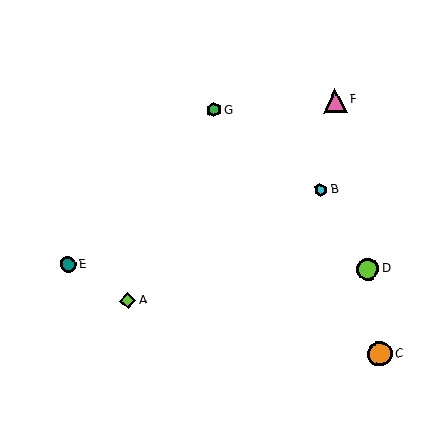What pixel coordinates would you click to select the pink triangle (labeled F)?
Click at (335, 100) to select the pink triangle F.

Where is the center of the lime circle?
The center of the lime circle is at (368, 269).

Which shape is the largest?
The orange circle (labeled C) is the largest.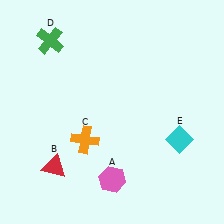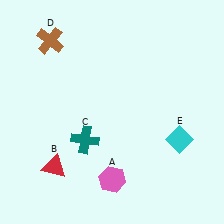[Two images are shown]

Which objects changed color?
C changed from orange to teal. D changed from green to brown.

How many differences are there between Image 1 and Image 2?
There are 2 differences between the two images.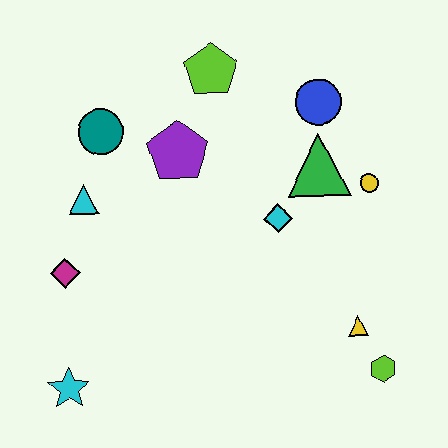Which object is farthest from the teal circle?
The lime hexagon is farthest from the teal circle.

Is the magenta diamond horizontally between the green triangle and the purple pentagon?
No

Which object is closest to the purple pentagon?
The teal circle is closest to the purple pentagon.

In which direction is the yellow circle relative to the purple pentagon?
The yellow circle is to the right of the purple pentagon.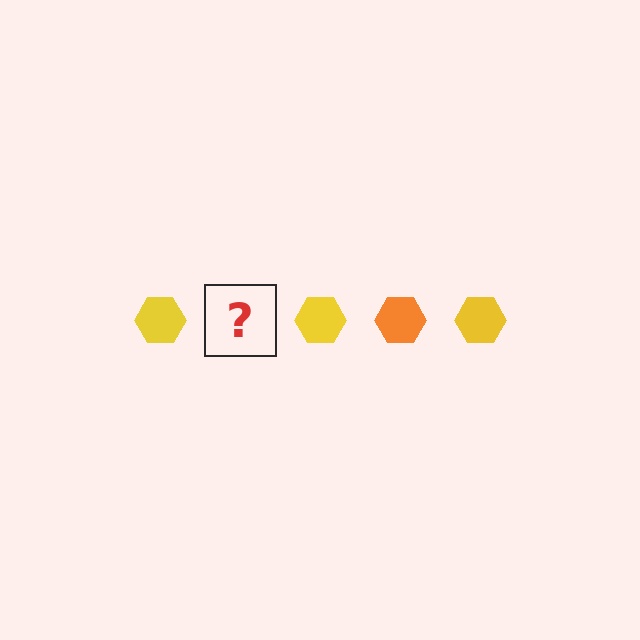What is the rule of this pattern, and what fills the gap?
The rule is that the pattern cycles through yellow, orange hexagons. The gap should be filled with an orange hexagon.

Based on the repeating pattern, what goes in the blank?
The blank should be an orange hexagon.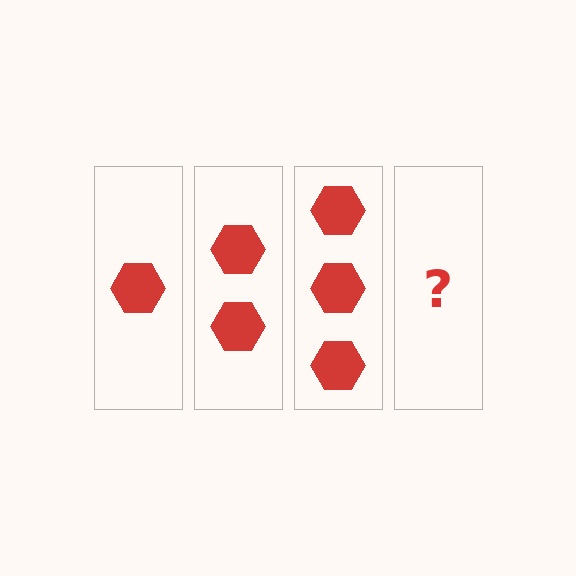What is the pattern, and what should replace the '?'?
The pattern is that each step adds one more hexagon. The '?' should be 4 hexagons.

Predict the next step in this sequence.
The next step is 4 hexagons.